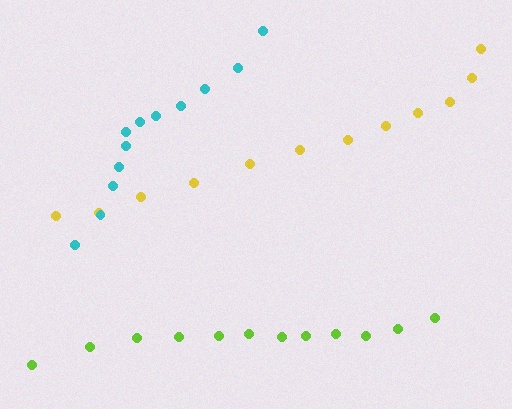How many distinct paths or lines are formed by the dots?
There are 3 distinct paths.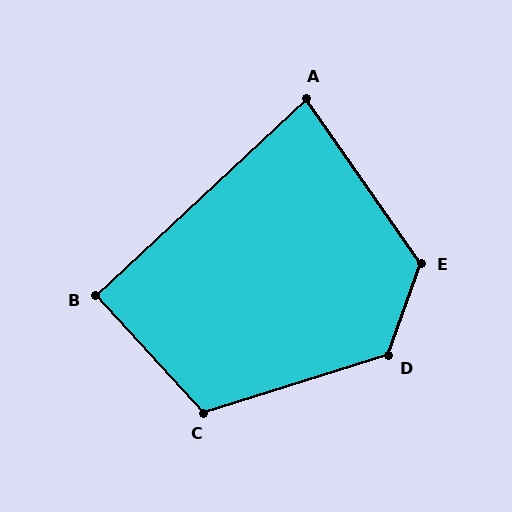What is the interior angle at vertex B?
Approximately 90 degrees (approximately right).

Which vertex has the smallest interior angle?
A, at approximately 82 degrees.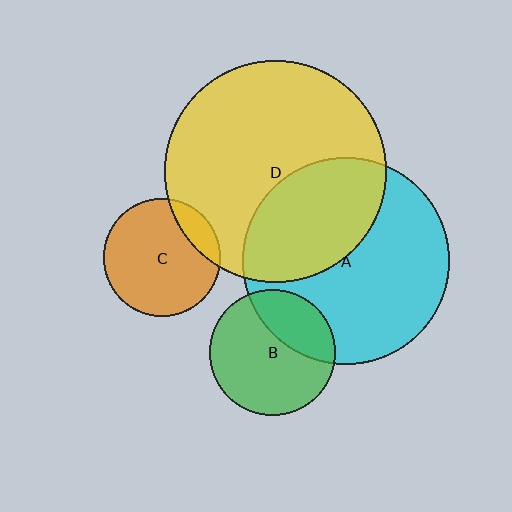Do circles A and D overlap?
Yes.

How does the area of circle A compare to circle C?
Approximately 3.1 times.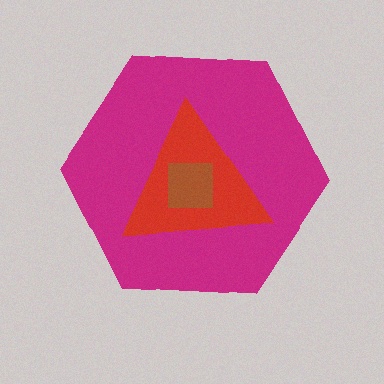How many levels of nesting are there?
3.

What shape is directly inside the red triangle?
The brown square.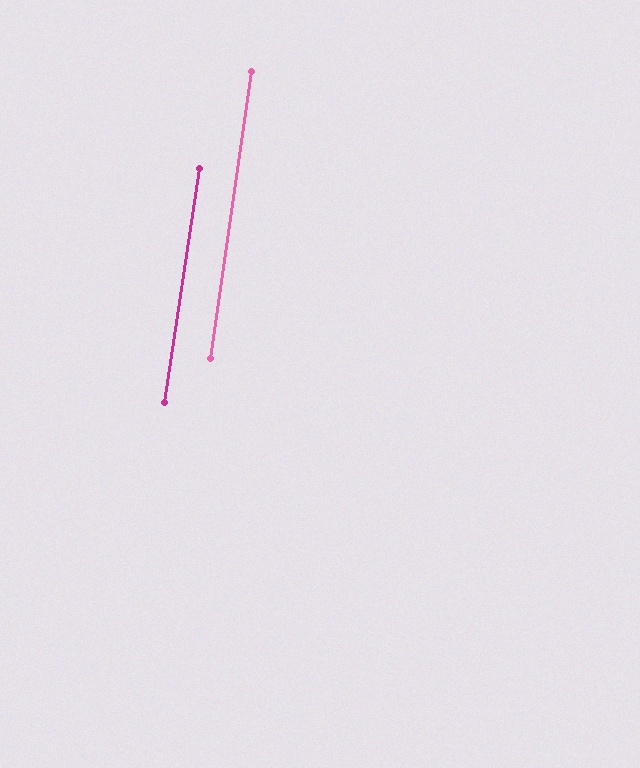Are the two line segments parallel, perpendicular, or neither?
Parallel — their directions differ by only 0.3°.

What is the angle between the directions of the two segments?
Approximately 0 degrees.